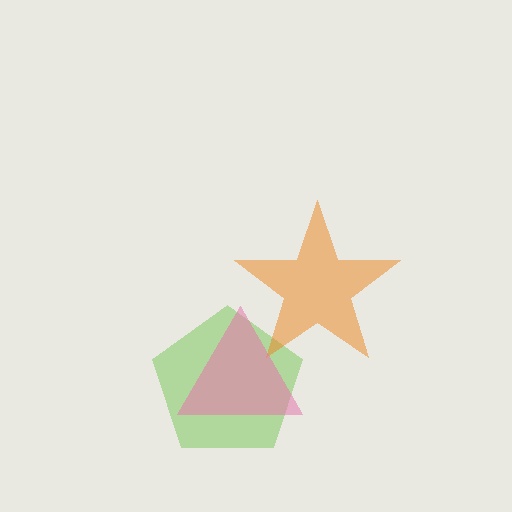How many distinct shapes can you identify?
There are 3 distinct shapes: a lime pentagon, an orange star, a pink triangle.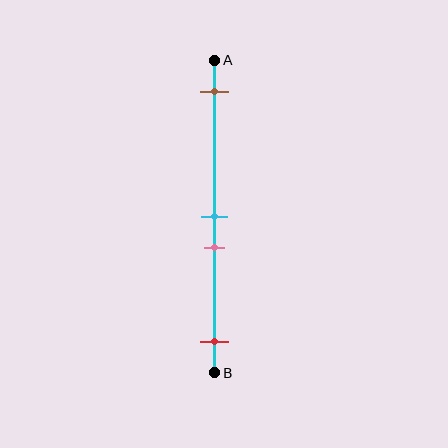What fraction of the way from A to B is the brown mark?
The brown mark is approximately 10% (0.1) of the way from A to B.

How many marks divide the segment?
There are 4 marks dividing the segment.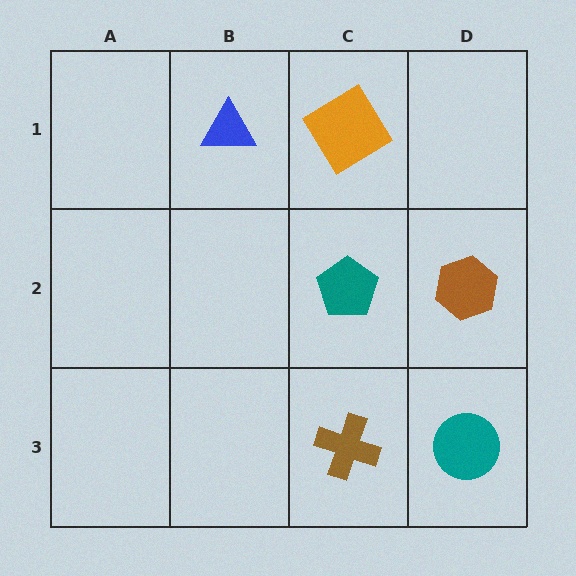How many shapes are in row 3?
2 shapes.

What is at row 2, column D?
A brown hexagon.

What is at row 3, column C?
A brown cross.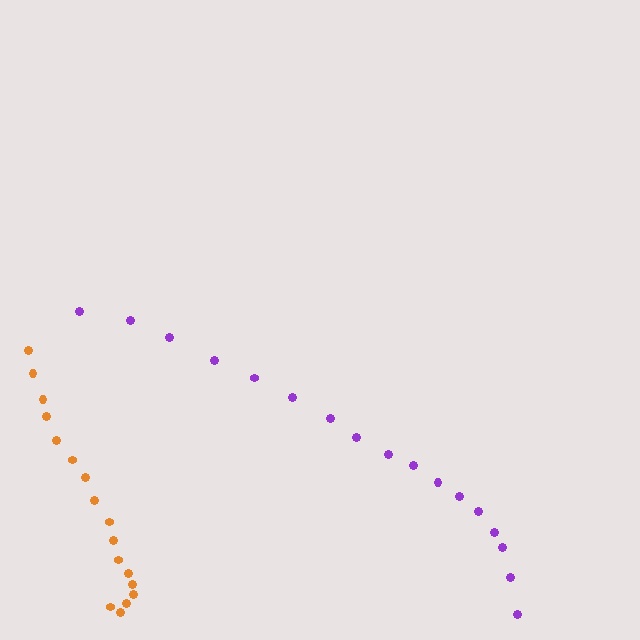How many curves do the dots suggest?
There are 2 distinct paths.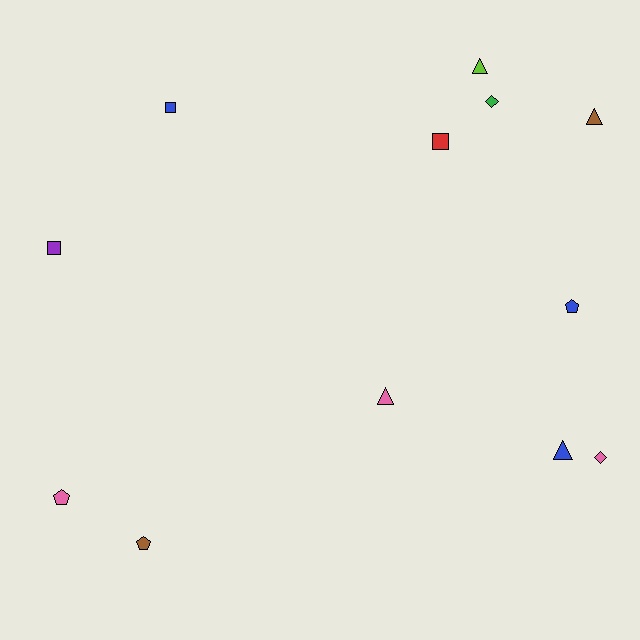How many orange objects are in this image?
There are no orange objects.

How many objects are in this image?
There are 12 objects.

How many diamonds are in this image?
There are 2 diamonds.